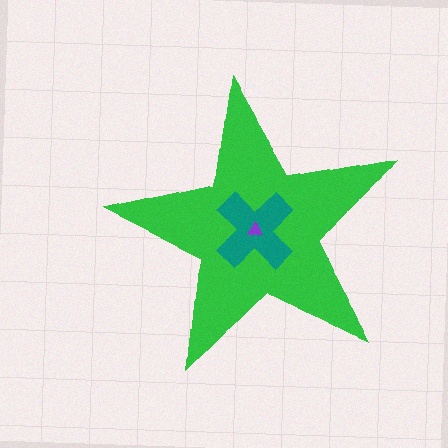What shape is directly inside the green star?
The teal cross.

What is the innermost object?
The purple triangle.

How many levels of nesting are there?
3.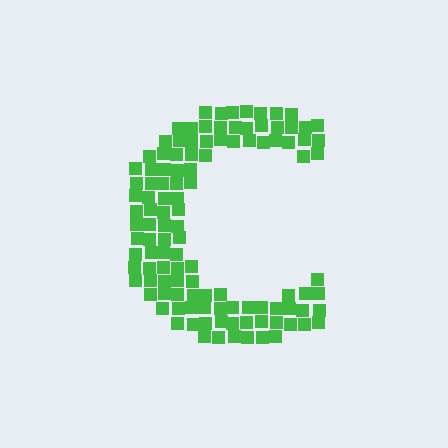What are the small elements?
The small elements are squares.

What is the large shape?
The large shape is the letter C.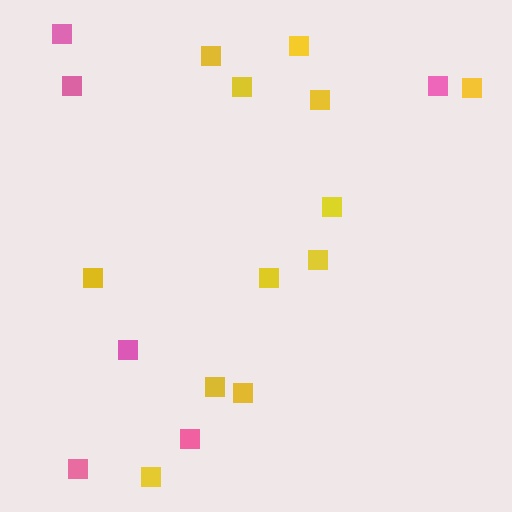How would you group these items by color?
There are 2 groups: one group of yellow squares (12) and one group of pink squares (6).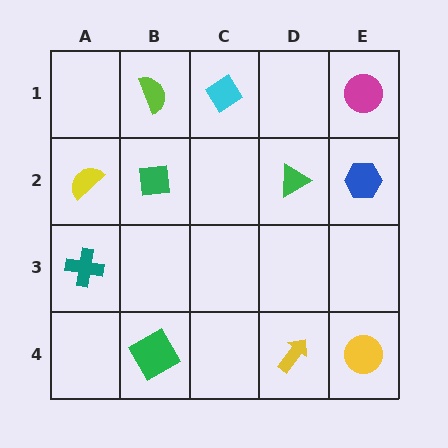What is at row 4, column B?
A green square.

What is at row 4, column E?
A yellow circle.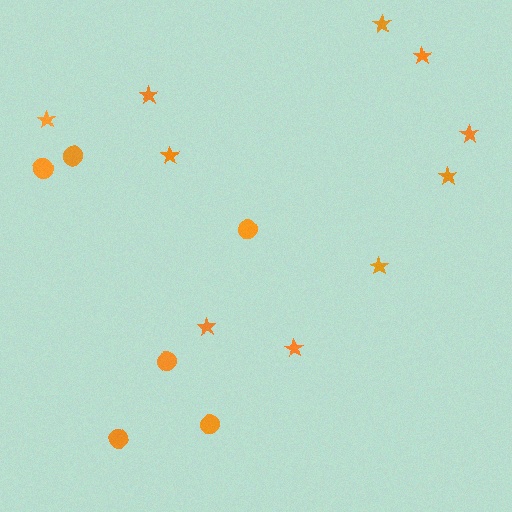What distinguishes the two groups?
There are 2 groups: one group of circles (6) and one group of stars (10).